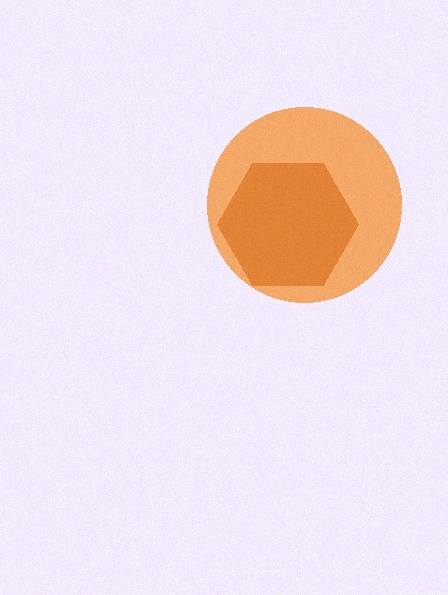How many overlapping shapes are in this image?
There are 2 overlapping shapes in the image.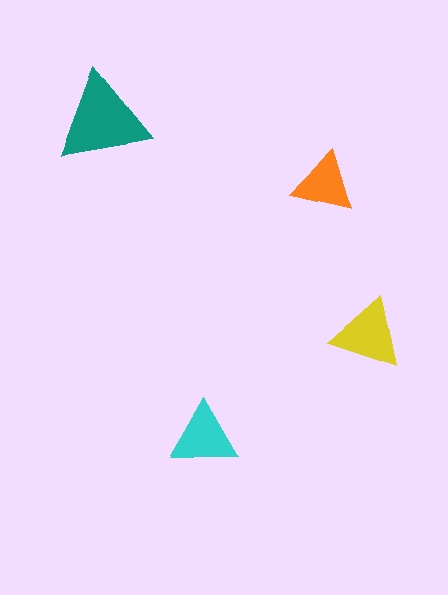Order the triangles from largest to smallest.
the teal one, the yellow one, the cyan one, the orange one.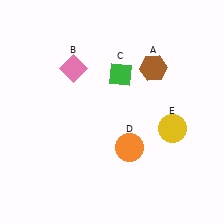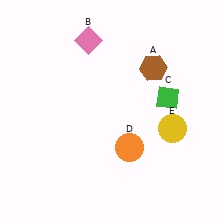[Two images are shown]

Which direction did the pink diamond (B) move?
The pink diamond (B) moved up.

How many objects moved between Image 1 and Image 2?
2 objects moved between the two images.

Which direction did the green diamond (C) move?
The green diamond (C) moved right.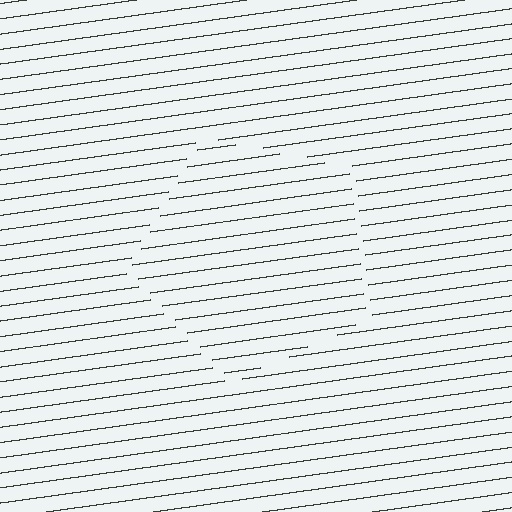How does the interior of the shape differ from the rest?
The interior of the shape contains the same grating, shifted by half a period — the contour is defined by the phase discontinuity where line-ends from the inner and outer gratings abut.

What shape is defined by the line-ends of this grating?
An illusory pentagon. The interior of the shape contains the same grating, shifted by half a period — the contour is defined by the phase discontinuity where line-ends from the inner and outer gratings abut.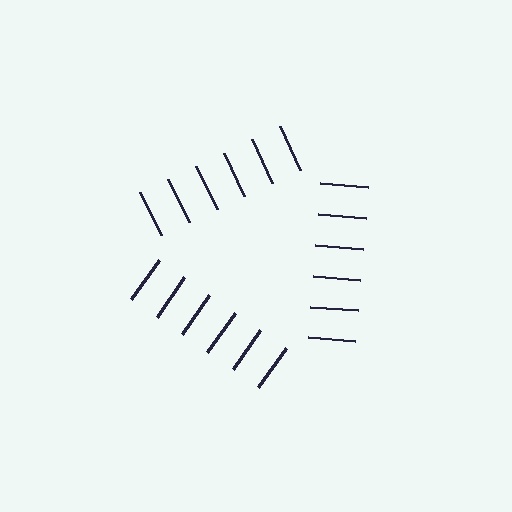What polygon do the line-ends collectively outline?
An illusory triangle — the line segments terminate on its edges but no continuous stroke is drawn.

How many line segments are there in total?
18 — 6 along each of the 3 edges.